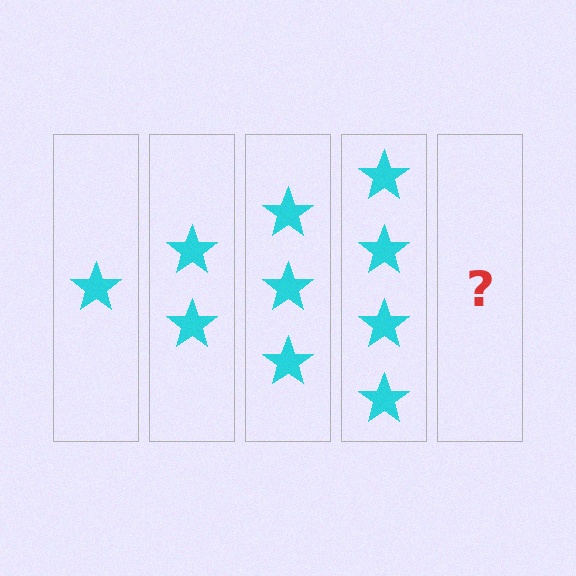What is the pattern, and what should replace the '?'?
The pattern is that each step adds one more star. The '?' should be 5 stars.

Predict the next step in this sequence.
The next step is 5 stars.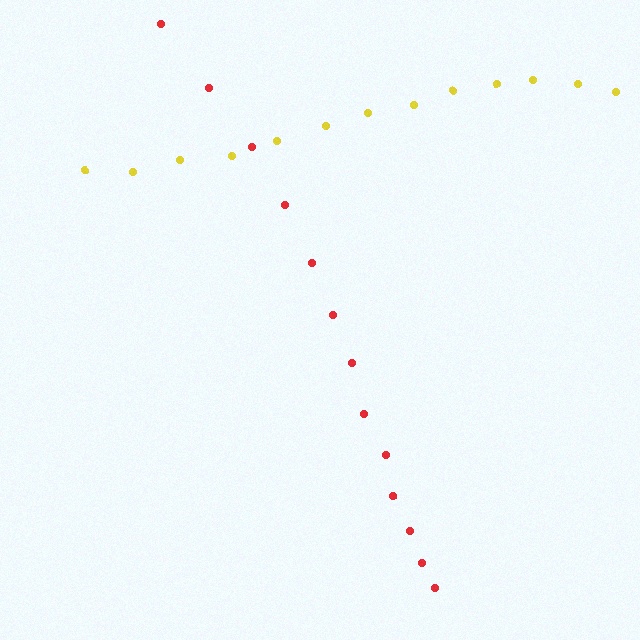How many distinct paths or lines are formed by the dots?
There are 2 distinct paths.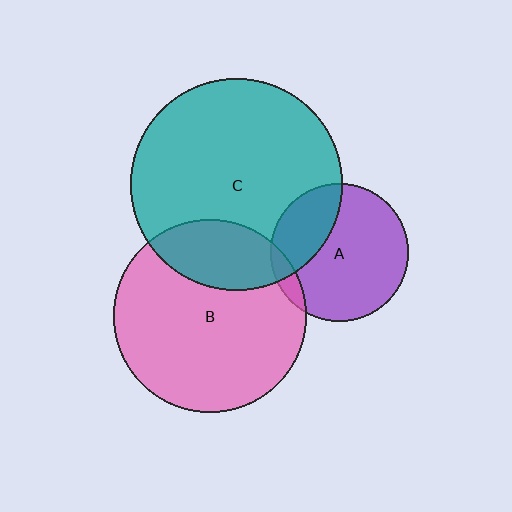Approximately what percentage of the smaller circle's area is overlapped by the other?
Approximately 30%.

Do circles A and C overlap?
Yes.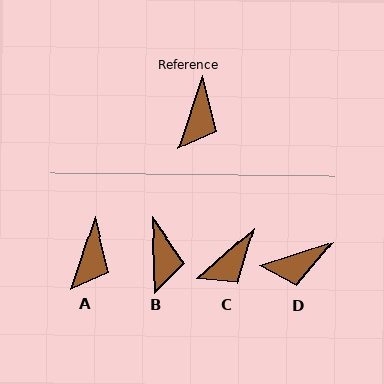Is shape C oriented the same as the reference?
No, it is off by about 30 degrees.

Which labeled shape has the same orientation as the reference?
A.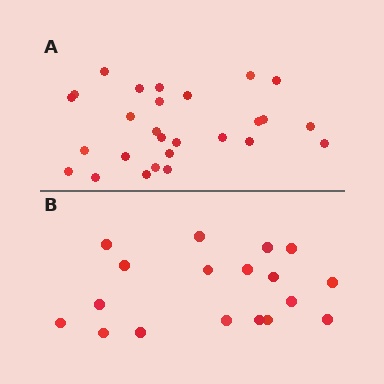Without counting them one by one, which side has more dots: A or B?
Region A (the top region) has more dots.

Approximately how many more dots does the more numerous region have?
Region A has roughly 8 or so more dots than region B.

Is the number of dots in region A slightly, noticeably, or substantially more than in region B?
Region A has substantially more. The ratio is roughly 1.5 to 1.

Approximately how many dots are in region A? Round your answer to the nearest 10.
About 30 dots. (The exact count is 27, which rounds to 30.)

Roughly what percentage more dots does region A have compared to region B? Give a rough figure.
About 50% more.